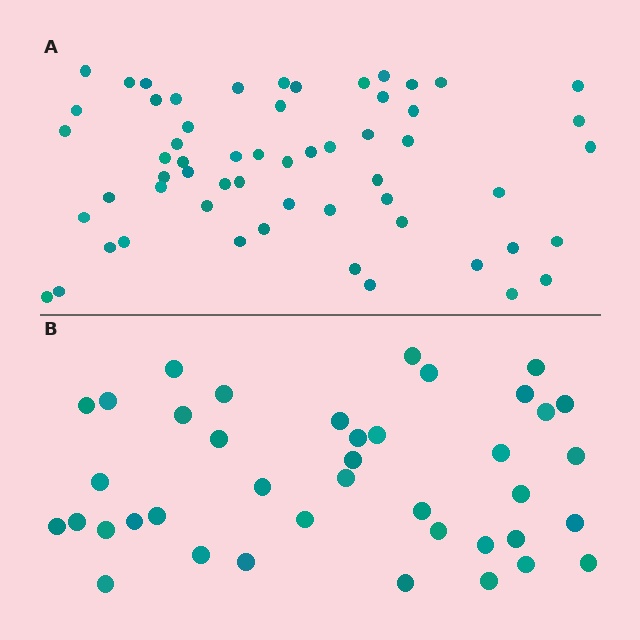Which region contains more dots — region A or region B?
Region A (the top region) has more dots.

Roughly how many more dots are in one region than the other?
Region A has approximately 20 more dots than region B.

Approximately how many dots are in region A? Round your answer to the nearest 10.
About 60 dots. (The exact count is 58, which rounds to 60.)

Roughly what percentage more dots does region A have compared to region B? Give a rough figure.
About 45% more.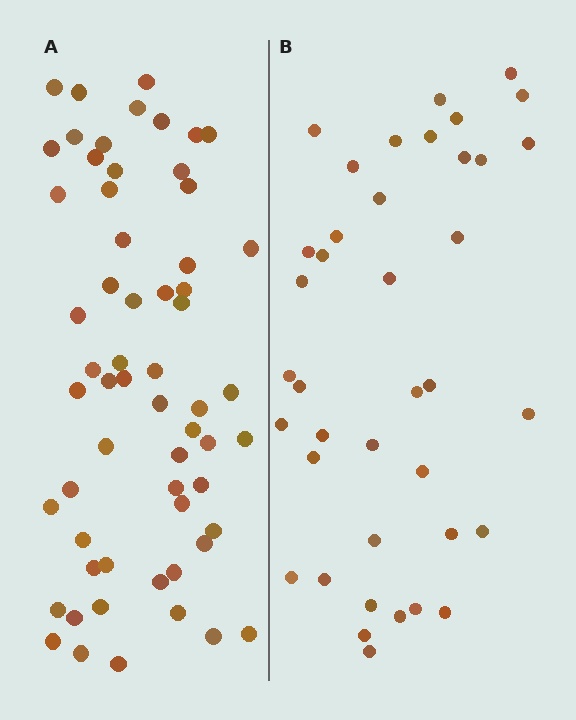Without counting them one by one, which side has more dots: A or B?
Region A (the left region) has more dots.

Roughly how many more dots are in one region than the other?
Region A has approximately 20 more dots than region B.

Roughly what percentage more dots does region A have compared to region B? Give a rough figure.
About 55% more.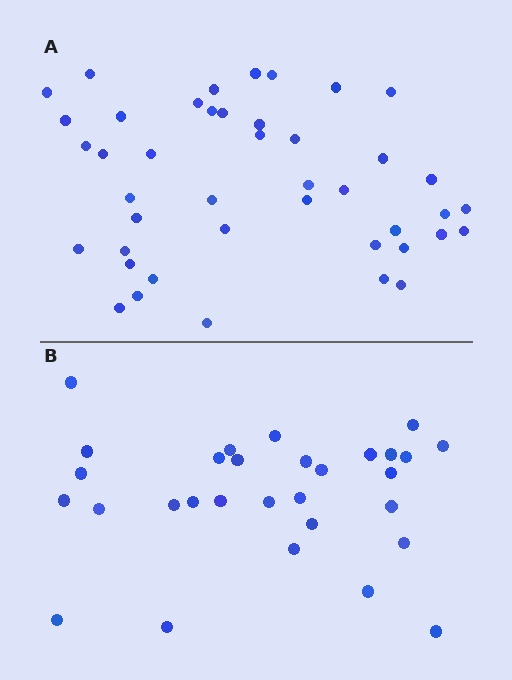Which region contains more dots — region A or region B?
Region A (the top region) has more dots.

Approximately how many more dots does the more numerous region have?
Region A has approximately 15 more dots than region B.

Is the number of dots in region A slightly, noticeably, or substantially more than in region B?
Region A has noticeably more, but not dramatically so. The ratio is roughly 1.4 to 1.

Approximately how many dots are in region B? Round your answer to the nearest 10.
About 30 dots.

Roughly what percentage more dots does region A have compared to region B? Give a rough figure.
About 45% more.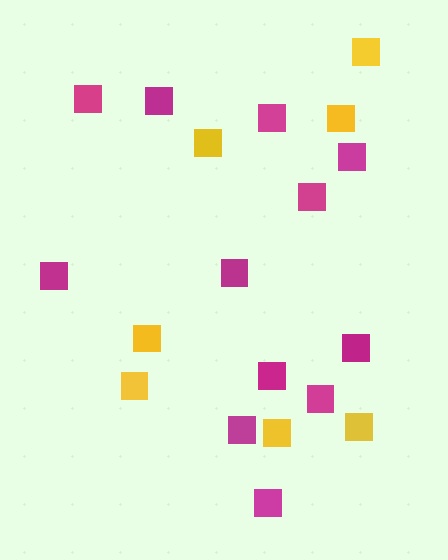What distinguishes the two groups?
There are 2 groups: one group of yellow squares (7) and one group of magenta squares (12).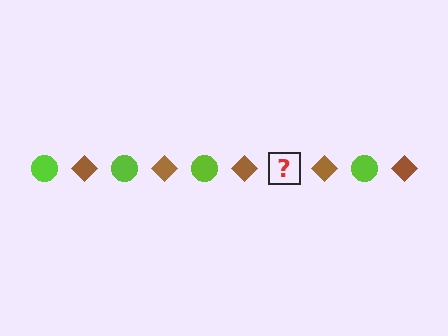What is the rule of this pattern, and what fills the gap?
The rule is that the pattern alternates between lime circle and brown diamond. The gap should be filled with a lime circle.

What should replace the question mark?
The question mark should be replaced with a lime circle.